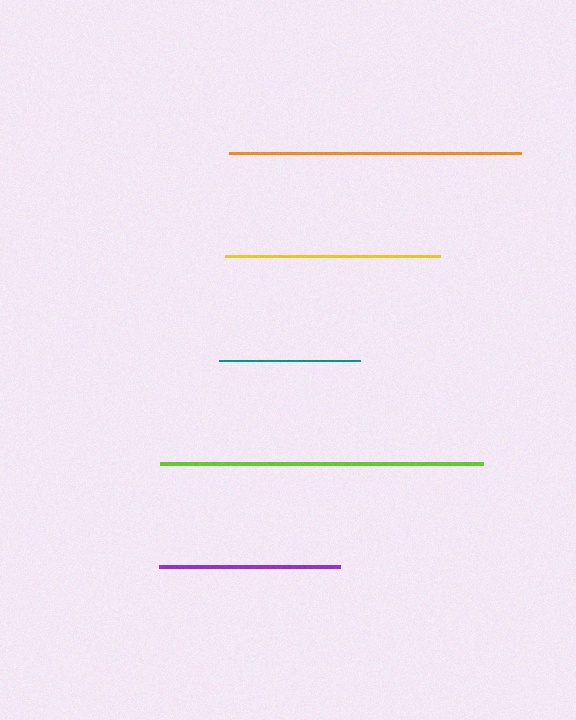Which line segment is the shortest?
The teal line is the shortest at approximately 141 pixels.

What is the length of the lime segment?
The lime segment is approximately 323 pixels long.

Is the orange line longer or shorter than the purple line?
The orange line is longer than the purple line.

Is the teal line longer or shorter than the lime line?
The lime line is longer than the teal line.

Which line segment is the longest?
The lime line is the longest at approximately 323 pixels.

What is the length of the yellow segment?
The yellow segment is approximately 215 pixels long.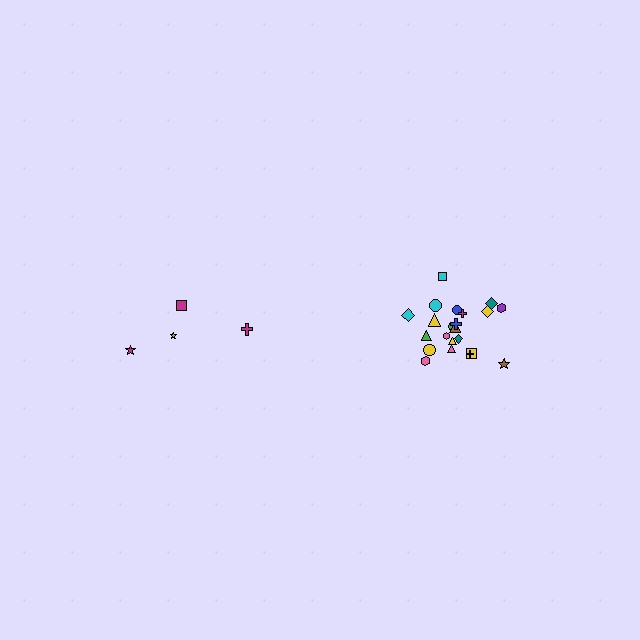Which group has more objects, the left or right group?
The right group.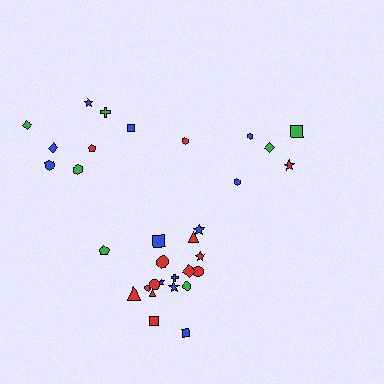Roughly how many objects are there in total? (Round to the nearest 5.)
Roughly 30 objects in total.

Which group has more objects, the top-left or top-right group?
The top-left group.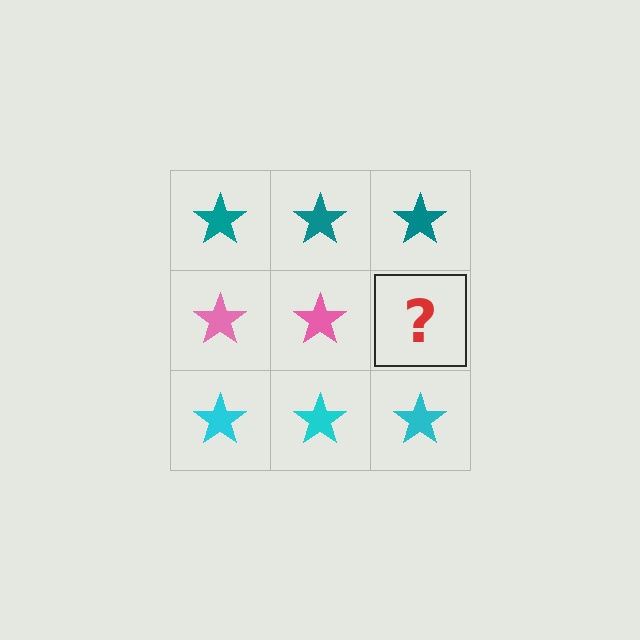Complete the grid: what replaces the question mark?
The question mark should be replaced with a pink star.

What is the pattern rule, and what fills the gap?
The rule is that each row has a consistent color. The gap should be filled with a pink star.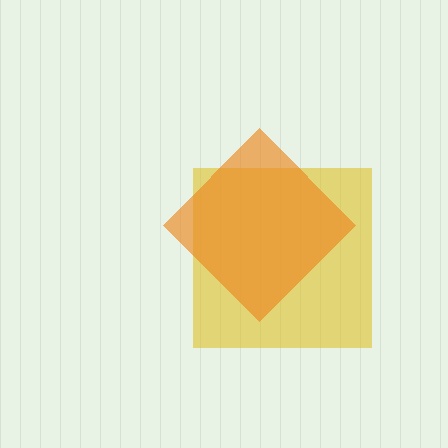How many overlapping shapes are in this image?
There are 2 overlapping shapes in the image.